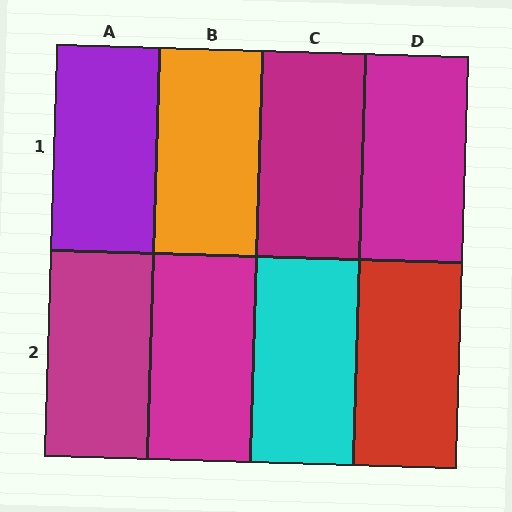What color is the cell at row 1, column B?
Orange.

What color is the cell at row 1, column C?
Magenta.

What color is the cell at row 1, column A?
Purple.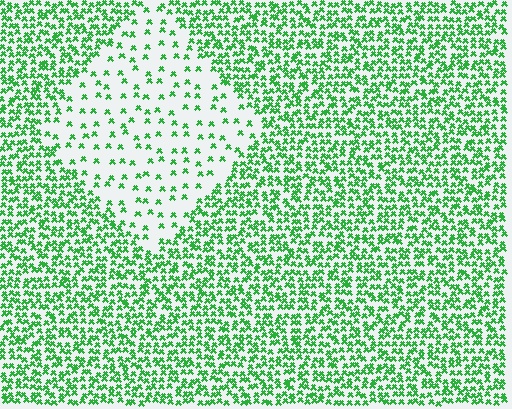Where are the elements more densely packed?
The elements are more densely packed outside the diamond boundary.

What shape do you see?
I see a diamond.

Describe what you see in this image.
The image contains small green elements arranged at two different densities. A diamond-shaped region is visible where the elements are less densely packed than the surrounding area.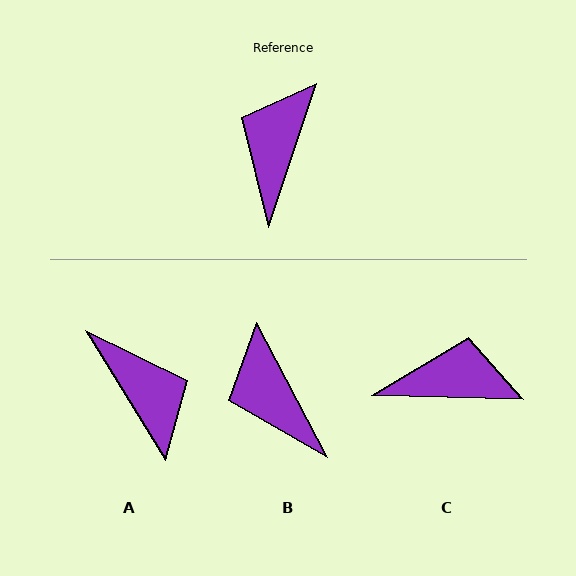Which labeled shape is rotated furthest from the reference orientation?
A, about 130 degrees away.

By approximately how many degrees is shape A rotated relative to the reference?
Approximately 130 degrees clockwise.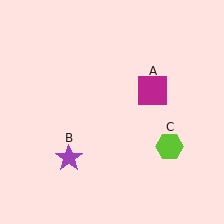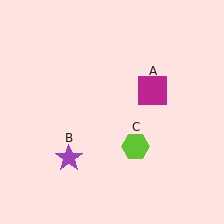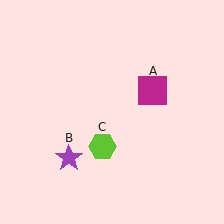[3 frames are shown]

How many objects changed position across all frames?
1 object changed position: lime hexagon (object C).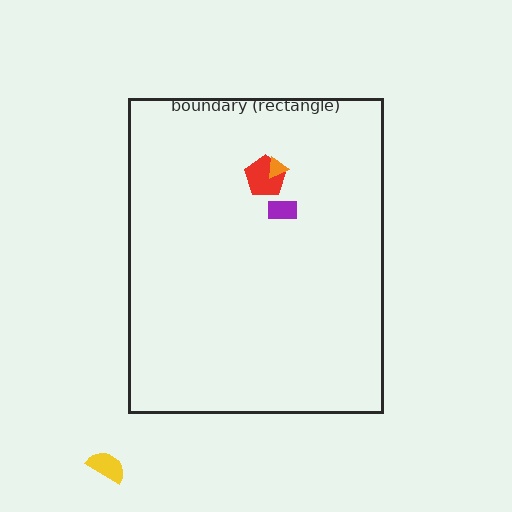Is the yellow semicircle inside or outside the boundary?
Outside.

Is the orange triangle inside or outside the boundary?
Inside.